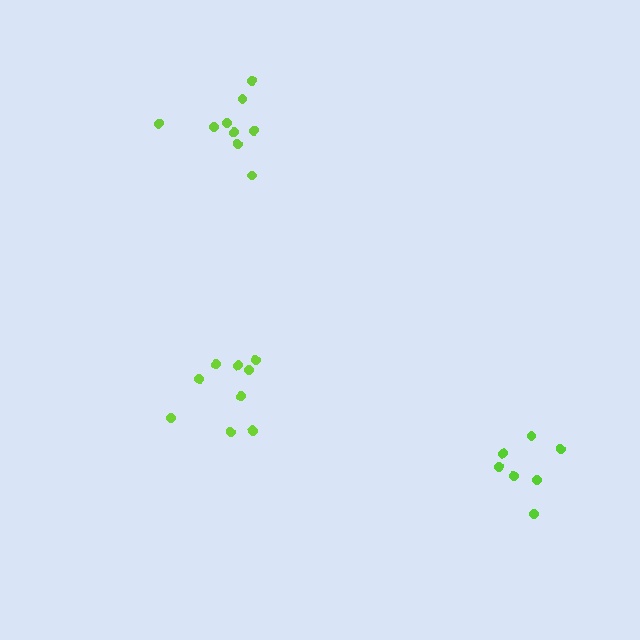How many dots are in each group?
Group 1: 10 dots, Group 2: 7 dots, Group 3: 9 dots (26 total).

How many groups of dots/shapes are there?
There are 3 groups.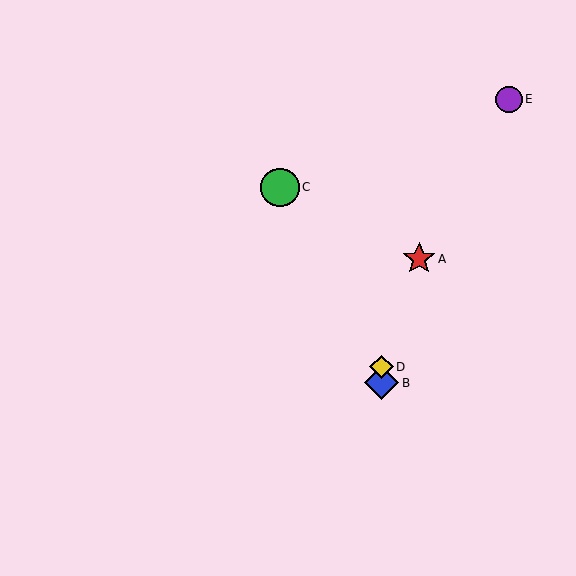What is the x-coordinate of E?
Object E is at x≈509.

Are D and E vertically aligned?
No, D is at x≈382 and E is at x≈509.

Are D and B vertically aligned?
Yes, both are at x≈382.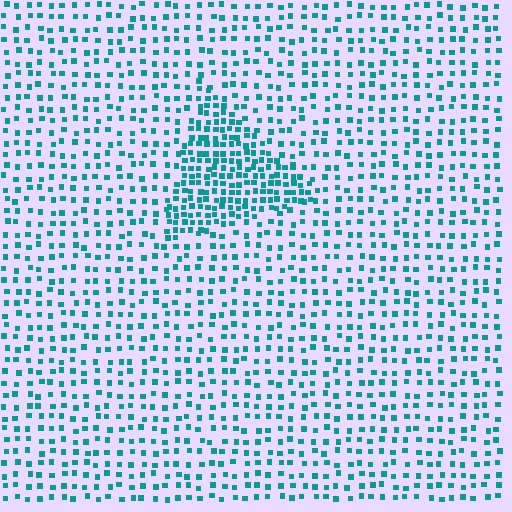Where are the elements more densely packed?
The elements are more densely packed inside the triangle boundary.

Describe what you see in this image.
The image contains small teal elements arranged at two different densities. A triangle-shaped region is visible where the elements are more densely packed than the surrounding area.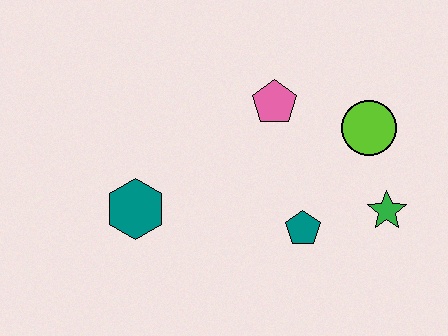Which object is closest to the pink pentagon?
The lime circle is closest to the pink pentagon.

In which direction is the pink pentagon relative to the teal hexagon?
The pink pentagon is to the right of the teal hexagon.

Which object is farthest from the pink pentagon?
The teal hexagon is farthest from the pink pentagon.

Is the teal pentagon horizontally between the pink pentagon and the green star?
Yes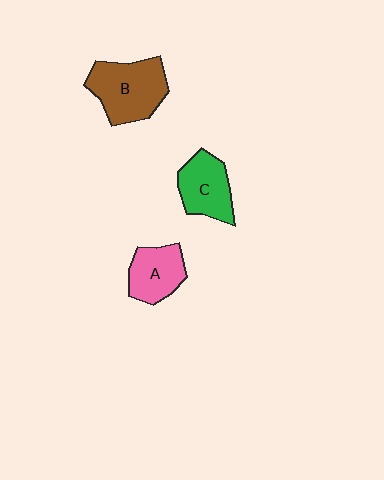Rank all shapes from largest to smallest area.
From largest to smallest: B (brown), C (green), A (pink).